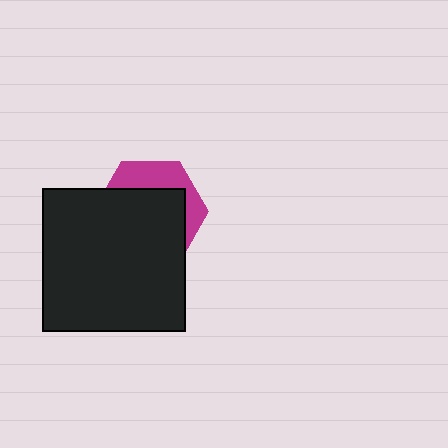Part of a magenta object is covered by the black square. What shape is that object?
It is a hexagon.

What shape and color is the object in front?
The object in front is a black square.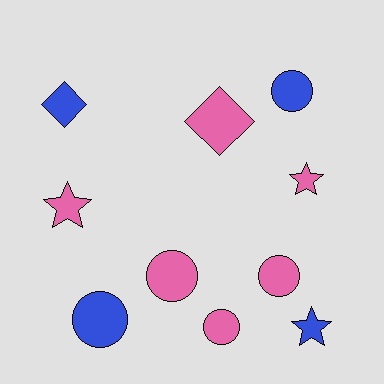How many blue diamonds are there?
There is 1 blue diamond.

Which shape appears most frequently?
Circle, with 5 objects.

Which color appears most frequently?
Pink, with 6 objects.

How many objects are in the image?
There are 10 objects.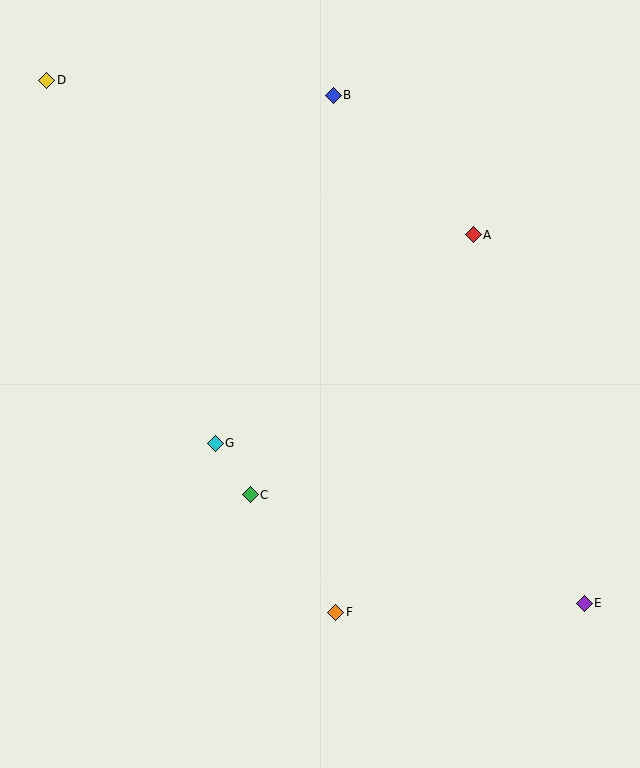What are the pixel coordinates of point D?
Point D is at (47, 80).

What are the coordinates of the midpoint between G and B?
The midpoint between G and B is at (274, 269).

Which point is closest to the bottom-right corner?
Point E is closest to the bottom-right corner.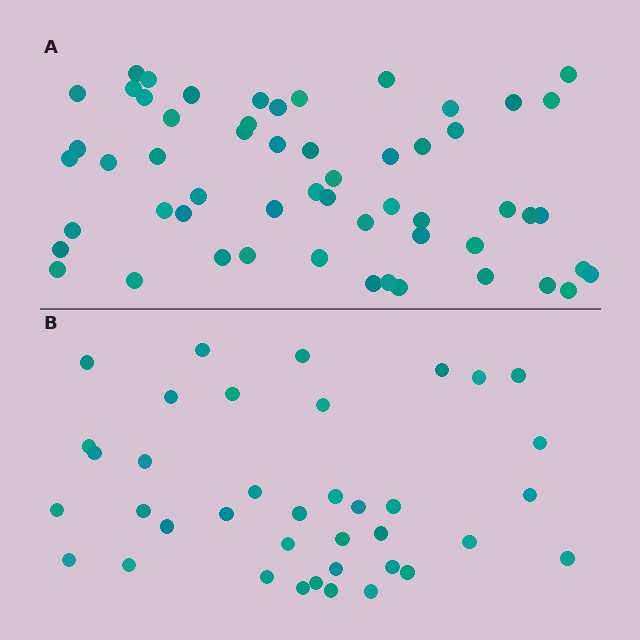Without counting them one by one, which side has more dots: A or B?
Region A (the top region) has more dots.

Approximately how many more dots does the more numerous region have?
Region A has approximately 20 more dots than region B.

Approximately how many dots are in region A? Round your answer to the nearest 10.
About 60 dots. (The exact count is 56, which rounds to 60.)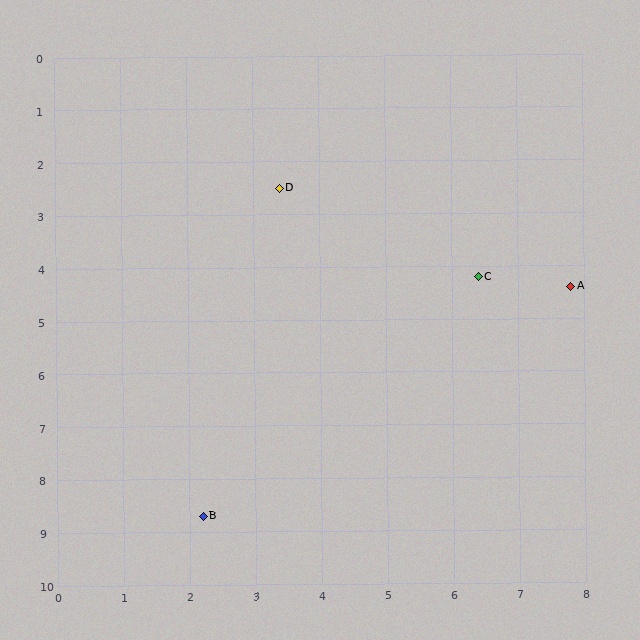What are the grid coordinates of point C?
Point C is at approximately (6.4, 4.2).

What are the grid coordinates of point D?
Point D is at approximately (3.4, 2.5).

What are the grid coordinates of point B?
Point B is at approximately (2.2, 8.7).